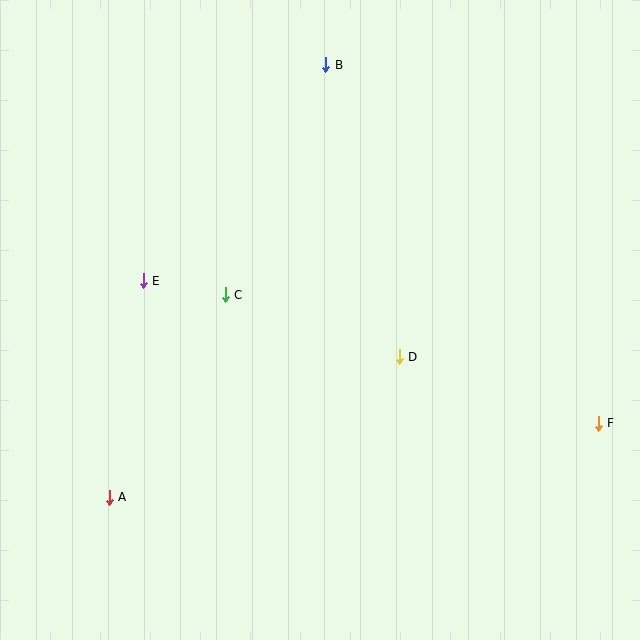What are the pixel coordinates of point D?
Point D is at (399, 357).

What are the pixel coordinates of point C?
Point C is at (225, 295).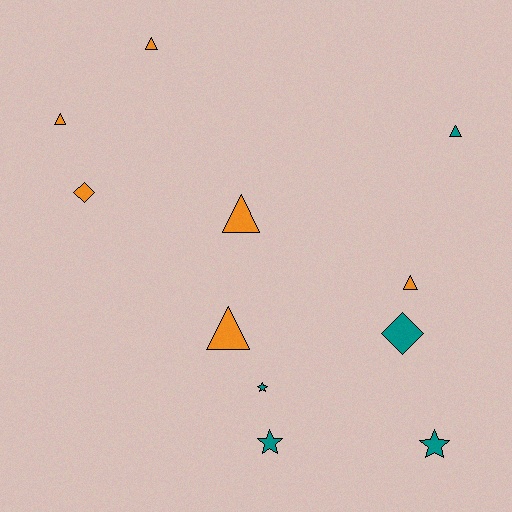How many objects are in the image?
There are 11 objects.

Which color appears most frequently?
Orange, with 6 objects.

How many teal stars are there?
There are 3 teal stars.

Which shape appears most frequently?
Triangle, with 6 objects.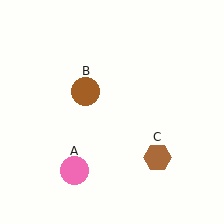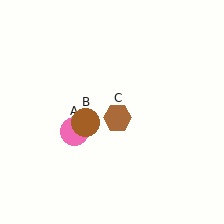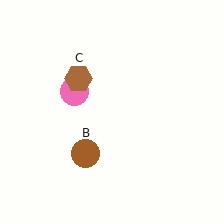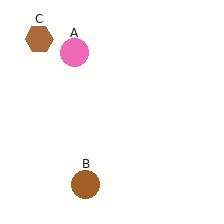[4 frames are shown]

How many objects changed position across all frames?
3 objects changed position: pink circle (object A), brown circle (object B), brown hexagon (object C).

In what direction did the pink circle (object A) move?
The pink circle (object A) moved up.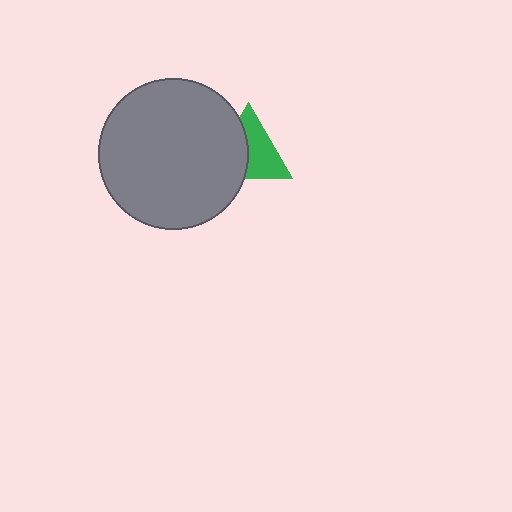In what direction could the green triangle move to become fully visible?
The green triangle could move right. That would shift it out from behind the gray circle entirely.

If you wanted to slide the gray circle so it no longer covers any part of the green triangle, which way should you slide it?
Slide it left — that is the most direct way to separate the two shapes.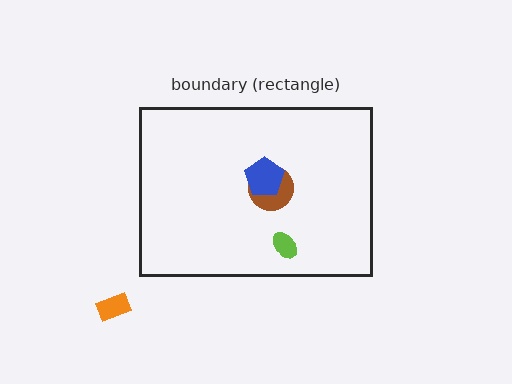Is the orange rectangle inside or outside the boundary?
Outside.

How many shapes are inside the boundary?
3 inside, 1 outside.